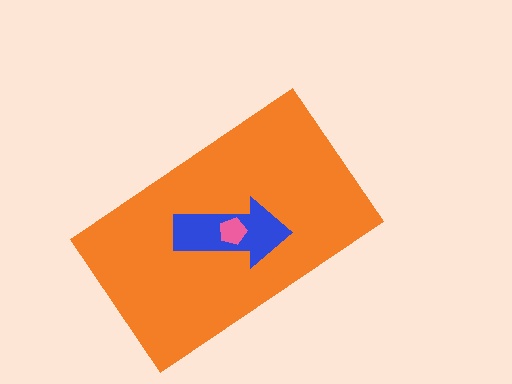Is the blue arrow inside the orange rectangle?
Yes.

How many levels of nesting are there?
3.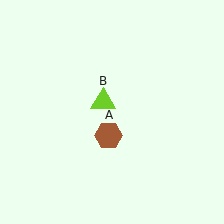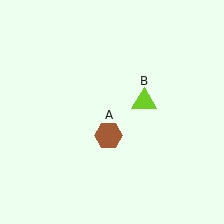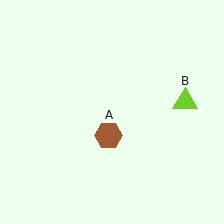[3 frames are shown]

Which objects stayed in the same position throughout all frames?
Brown hexagon (object A) remained stationary.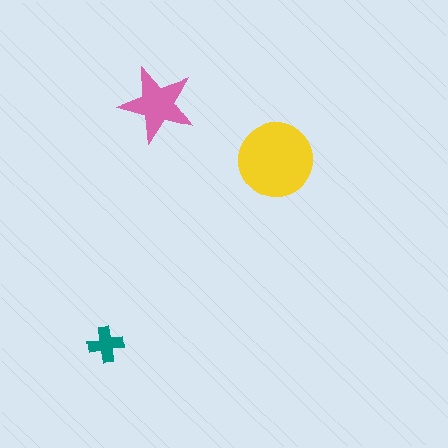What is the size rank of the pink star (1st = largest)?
2nd.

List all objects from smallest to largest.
The teal cross, the pink star, the yellow circle.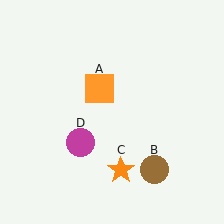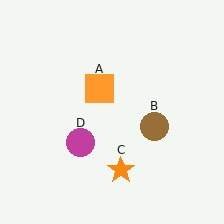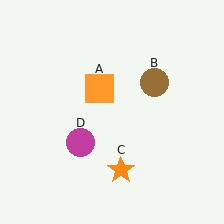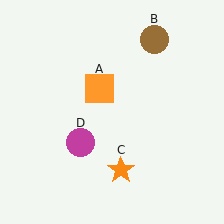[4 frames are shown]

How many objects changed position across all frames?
1 object changed position: brown circle (object B).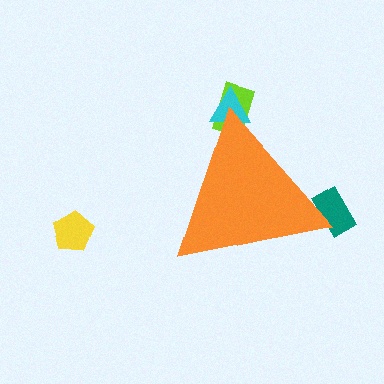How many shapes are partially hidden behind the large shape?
3 shapes are partially hidden.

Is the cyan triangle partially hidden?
Yes, the cyan triangle is partially hidden behind the orange triangle.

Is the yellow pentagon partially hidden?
No, the yellow pentagon is fully visible.